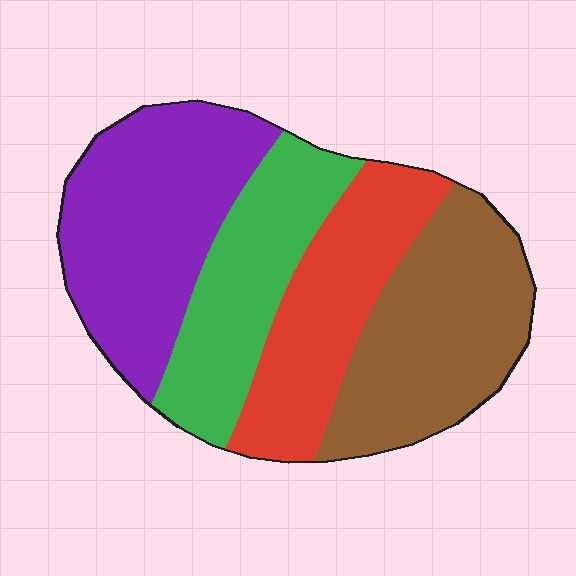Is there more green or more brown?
Brown.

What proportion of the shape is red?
Red covers 22% of the shape.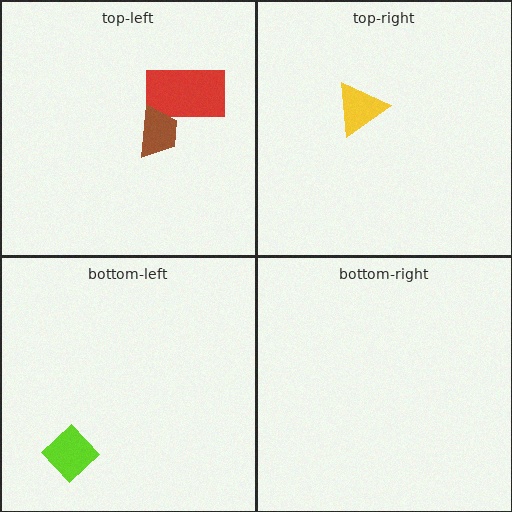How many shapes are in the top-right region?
1.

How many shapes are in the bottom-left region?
1.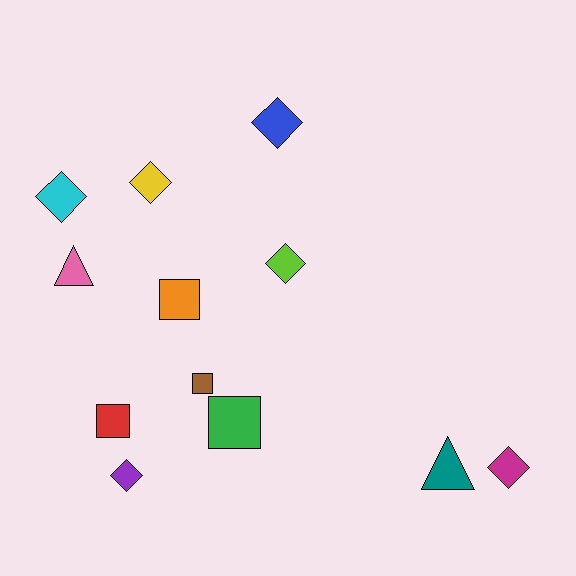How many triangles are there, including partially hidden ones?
There are 2 triangles.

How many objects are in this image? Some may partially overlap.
There are 12 objects.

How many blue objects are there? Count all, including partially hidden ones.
There is 1 blue object.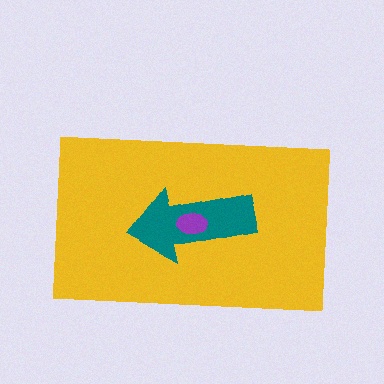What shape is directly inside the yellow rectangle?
The teal arrow.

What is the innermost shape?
The purple ellipse.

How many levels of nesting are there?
3.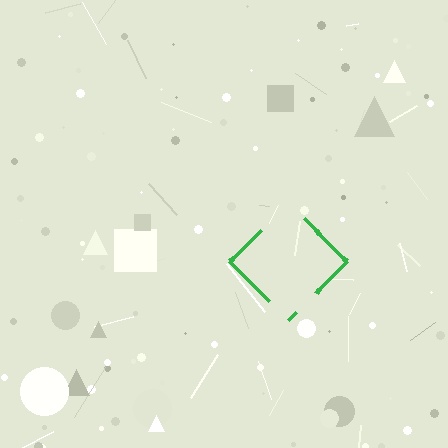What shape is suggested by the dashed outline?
The dashed outline suggests a diamond.